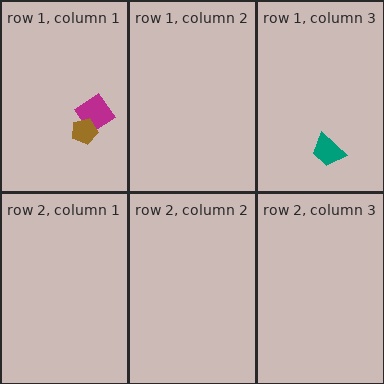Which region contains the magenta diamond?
The row 1, column 1 region.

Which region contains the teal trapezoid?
The row 1, column 3 region.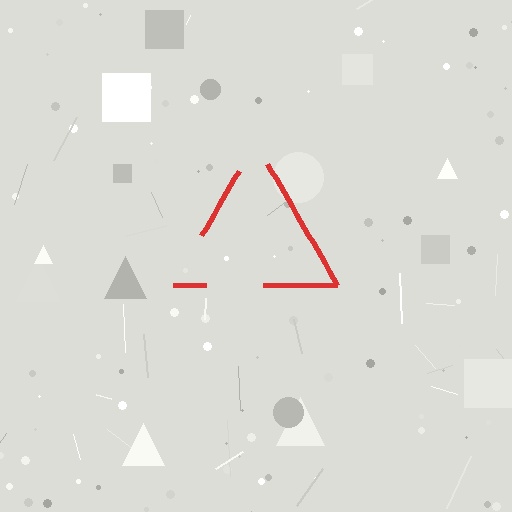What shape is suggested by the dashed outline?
The dashed outline suggests a triangle.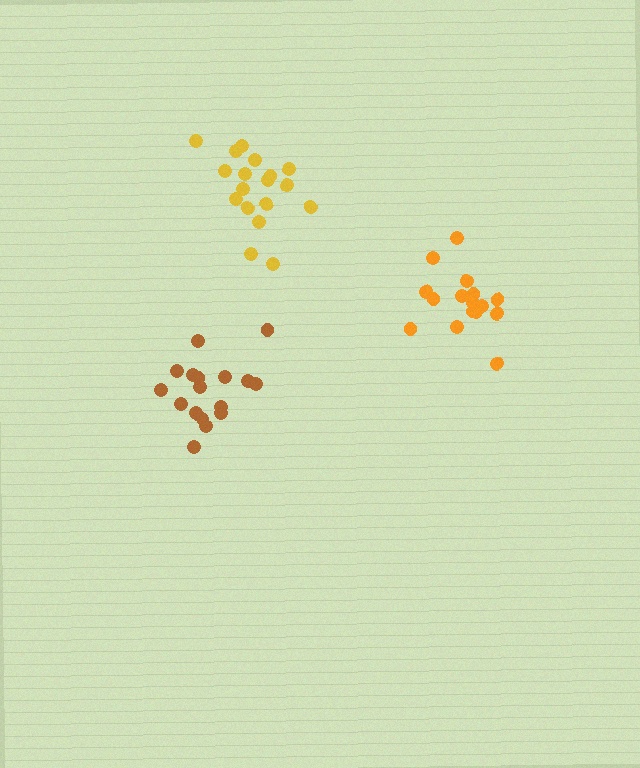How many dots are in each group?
Group 1: 18 dots, Group 2: 16 dots, Group 3: 17 dots (51 total).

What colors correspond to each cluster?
The clusters are colored: yellow, orange, brown.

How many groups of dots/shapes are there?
There are 3 groups.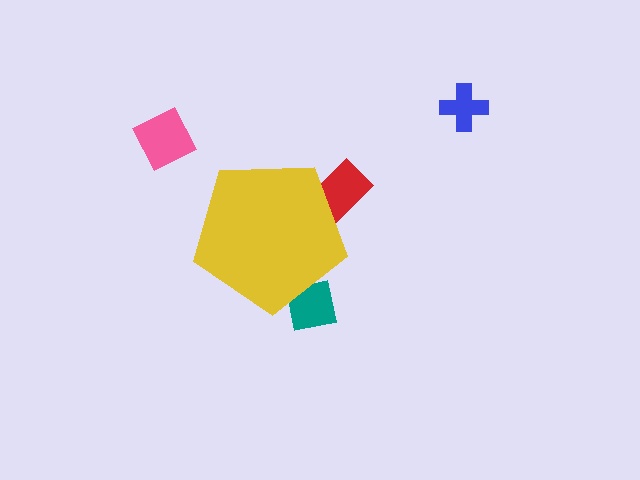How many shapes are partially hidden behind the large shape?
2 shapes are partially hidden.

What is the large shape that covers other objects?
A yellow pentagon.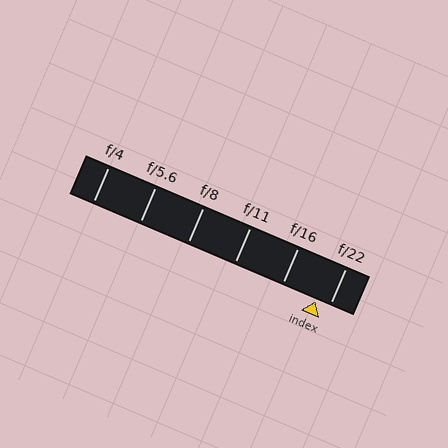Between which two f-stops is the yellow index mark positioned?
The index mark is between f/16 and f/22.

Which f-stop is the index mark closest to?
The index mark is closest to f/22.